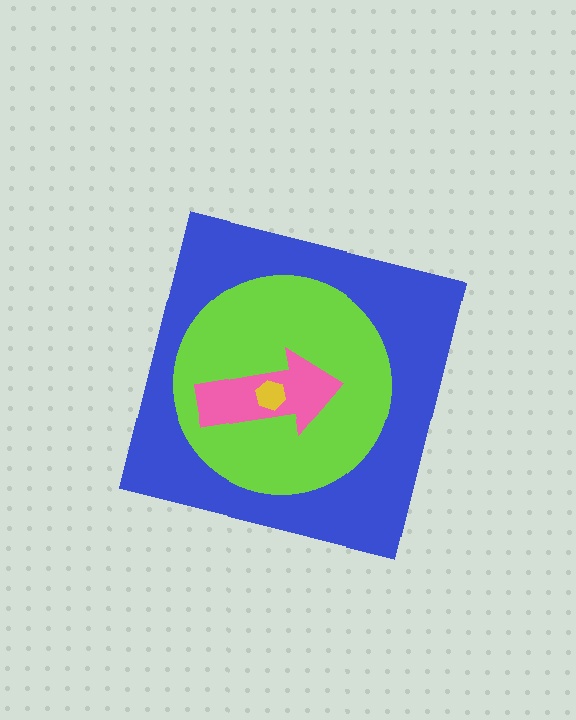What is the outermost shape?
The blue square.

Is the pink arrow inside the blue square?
Yes.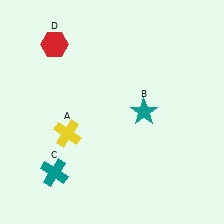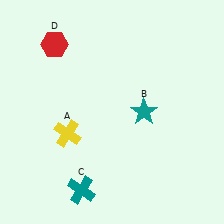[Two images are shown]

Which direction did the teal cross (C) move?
The teal cross (C) moved right.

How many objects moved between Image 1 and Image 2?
1 object moved between the two images.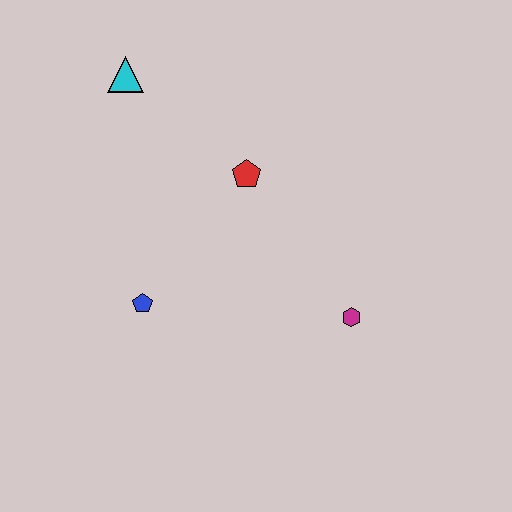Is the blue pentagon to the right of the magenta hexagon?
No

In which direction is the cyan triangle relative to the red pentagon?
The cyan triangle is to the left of the red pentagon.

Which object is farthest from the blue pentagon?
The cyan triangle is farthest from the blue pentagon.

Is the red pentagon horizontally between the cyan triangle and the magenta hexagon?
Yes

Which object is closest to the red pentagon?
The cyan triangle is closest to the red pentagon.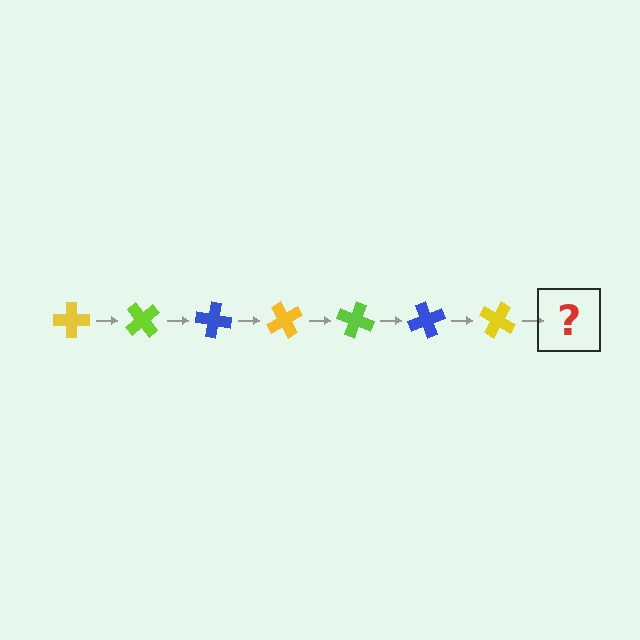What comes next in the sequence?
The next element should be a lime cross, rotated 350 degrees from the start.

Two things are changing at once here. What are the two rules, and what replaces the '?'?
The two rules are that it rotates 50 degrees each step and the color cycles through yellow, lime, and blue. The '?' should be a lime cross, rotated 350 degrees from the start.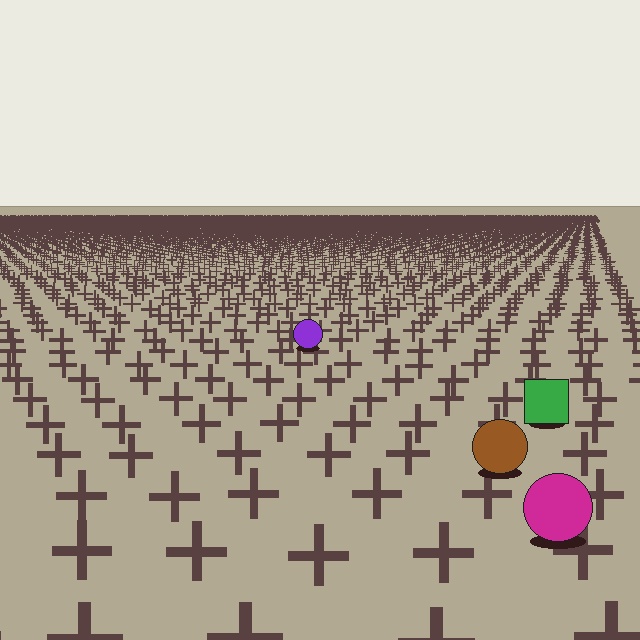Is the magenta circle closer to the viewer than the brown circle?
Yes. The magenta circle is closer — you can tell from the texture gradient: the ground texture is coarser near it.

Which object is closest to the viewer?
The magenta circle is closest. The texture marks near it are larger and more spread out.